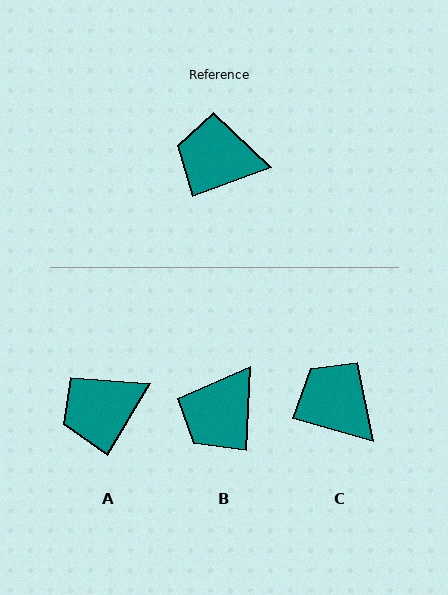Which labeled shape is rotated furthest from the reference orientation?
B, about 68 degrees away.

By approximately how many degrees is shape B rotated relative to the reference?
Approximately 68 degrees counter-clockwise.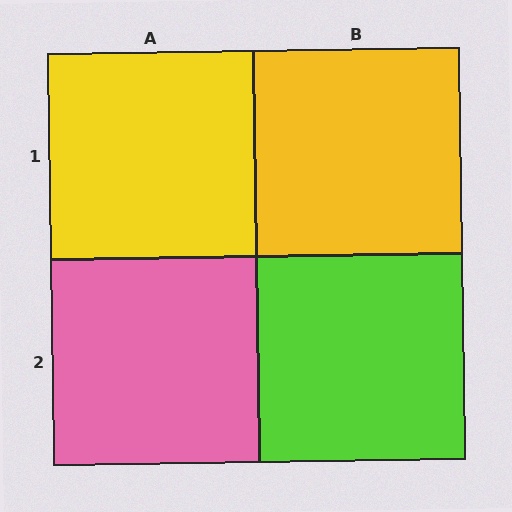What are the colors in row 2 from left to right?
Pink, lime.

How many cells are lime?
1 cell is lime.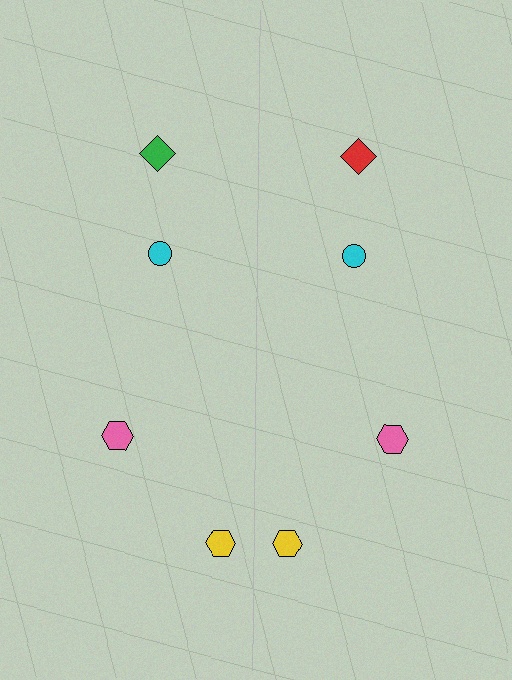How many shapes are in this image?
There are 8 shapes in this image.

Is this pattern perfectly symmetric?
No, the pattern is not perfectly symmetric. The red diamond on the right side breaks the symmetry — its mirror counterpart is green.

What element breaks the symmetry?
The red diamond on the right side breaks the symmetry — its mirror counterpart is green.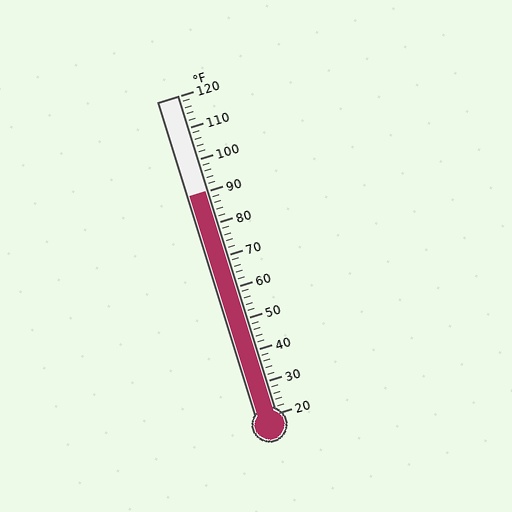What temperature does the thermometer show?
The thermometer shows approximately 90°F.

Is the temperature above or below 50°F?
The temperature is above 50°F.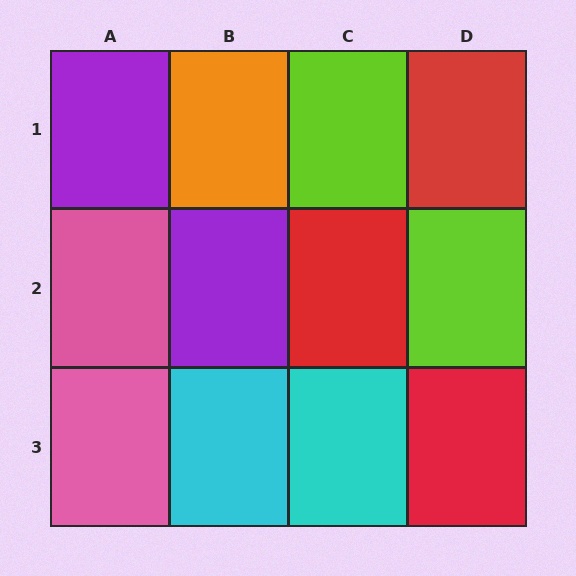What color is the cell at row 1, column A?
Purple.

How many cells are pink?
2 cells are pink.